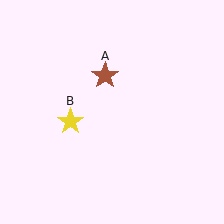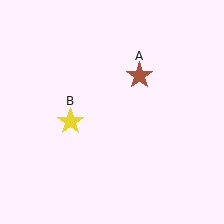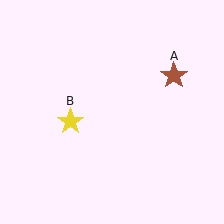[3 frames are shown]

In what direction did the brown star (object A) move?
The brown star (object A) moved right.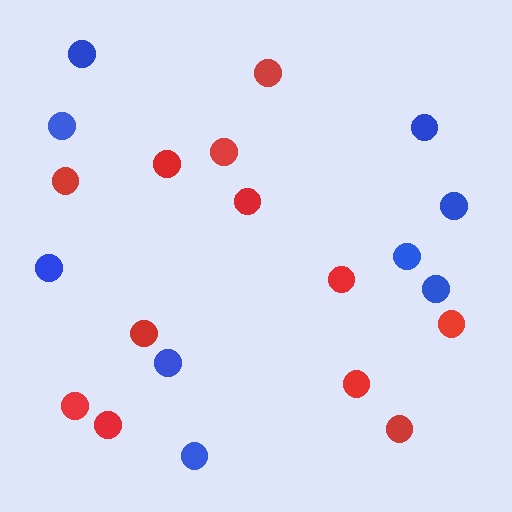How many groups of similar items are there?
There are 2 groups: one group of red circles (12) and one group of blue circles (9).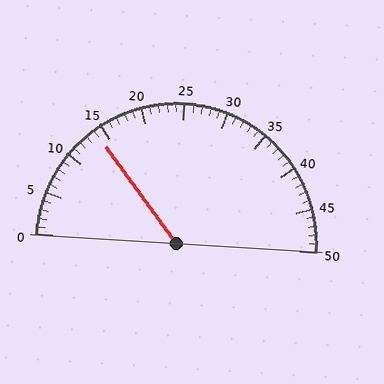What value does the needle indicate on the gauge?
The needle indicates approximately 14.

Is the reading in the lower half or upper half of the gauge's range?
The reading is in the lower half of the range (0 to 50).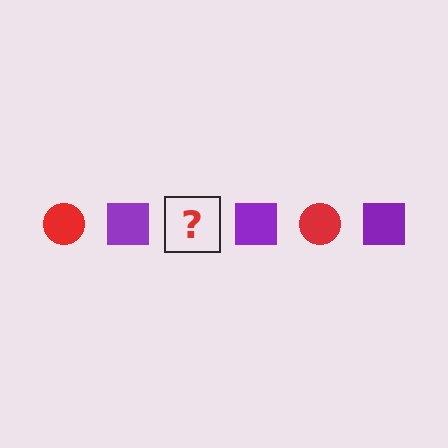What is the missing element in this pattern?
The missing element is a red circle.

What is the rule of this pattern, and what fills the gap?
The rule is that the pattern alternates between red circle and purple square. The gap should be filled with a red circle.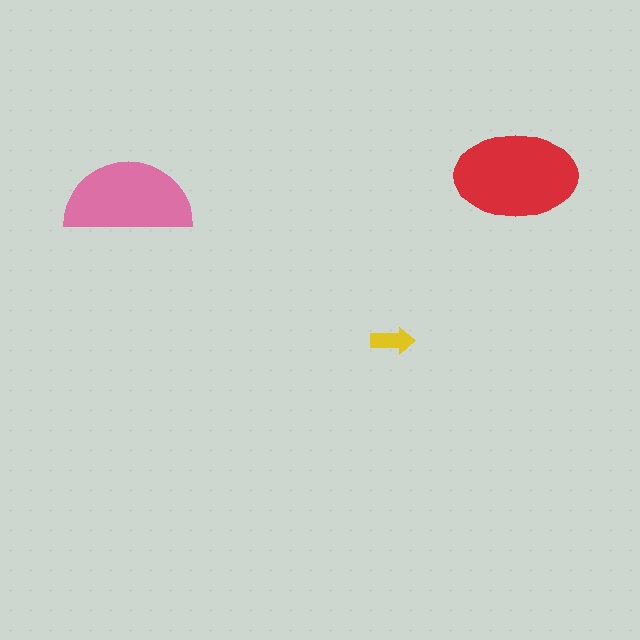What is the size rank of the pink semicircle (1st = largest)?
2nd.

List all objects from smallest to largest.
The yellow arrow, the pink semicircle, the red ellipse.